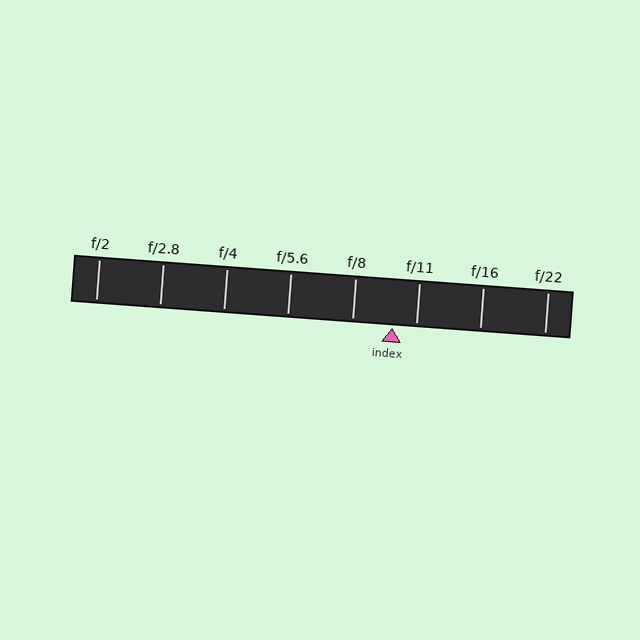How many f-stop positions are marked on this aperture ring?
There are 8 f-stop positions marked.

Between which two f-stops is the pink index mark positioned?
The index mark is between f/8 and f/11.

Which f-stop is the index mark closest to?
The index mark is closest to f/11.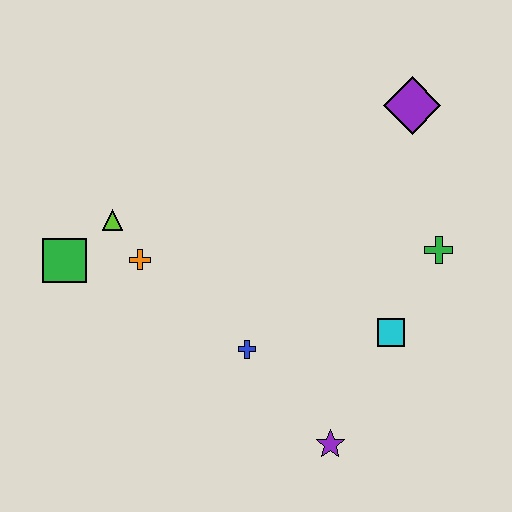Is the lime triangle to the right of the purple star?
No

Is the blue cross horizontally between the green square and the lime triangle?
No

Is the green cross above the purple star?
Yes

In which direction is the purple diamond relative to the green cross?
The purple diamond is above the green cross.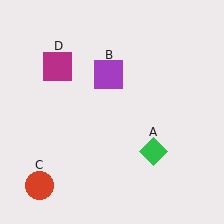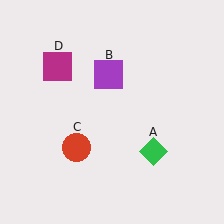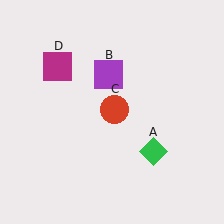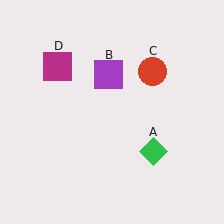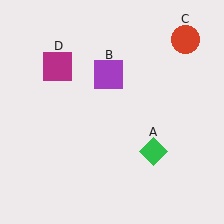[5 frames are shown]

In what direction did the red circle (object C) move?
The red circle (object C) moved up and to the right.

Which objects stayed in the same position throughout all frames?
Green diamond (object A) and purple square (object B) and magenta square (object D) remained stationary.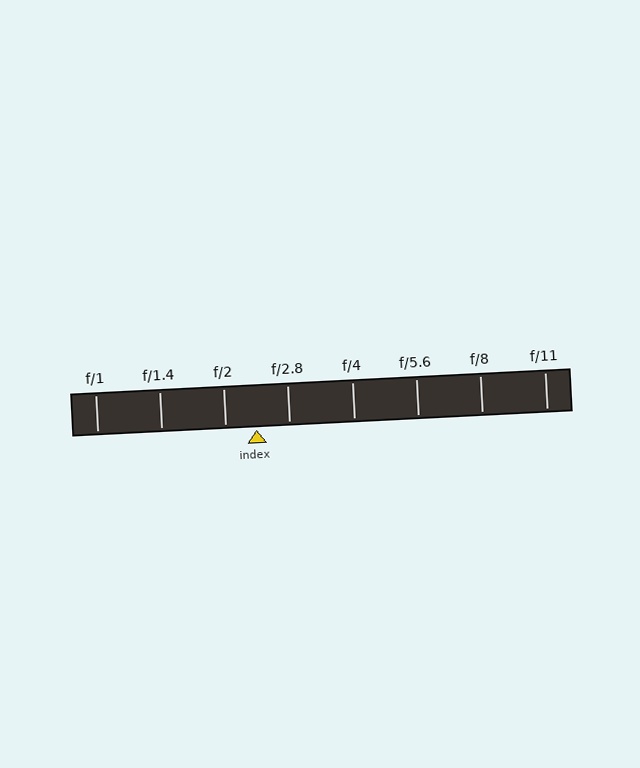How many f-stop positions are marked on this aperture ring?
There are 8 f-stop positions marked.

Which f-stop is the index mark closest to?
The index mark is closest to f/2.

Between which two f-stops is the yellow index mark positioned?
The index mark is between f/2 and f/2.8.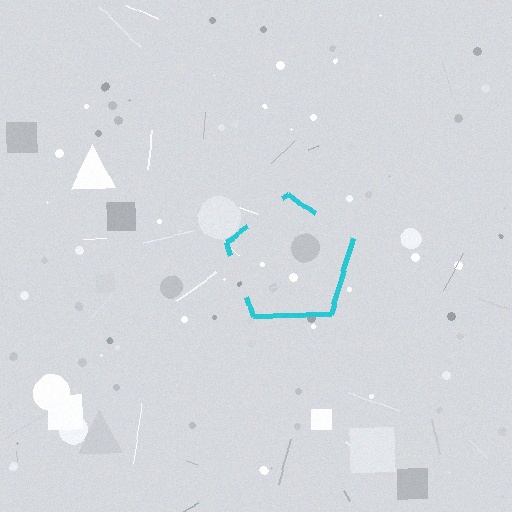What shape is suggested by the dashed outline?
The dashed outline suggests a pentagon.